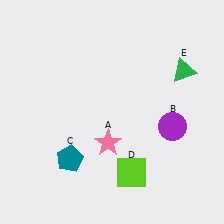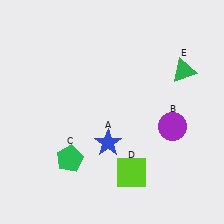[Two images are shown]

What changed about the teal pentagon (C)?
In Image 1, C is teal. In Image 2, it changed to green.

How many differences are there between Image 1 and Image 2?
There are 2 differences between the two images.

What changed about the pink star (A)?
In Image 1, A is pink. In Image 2, it changed to blue.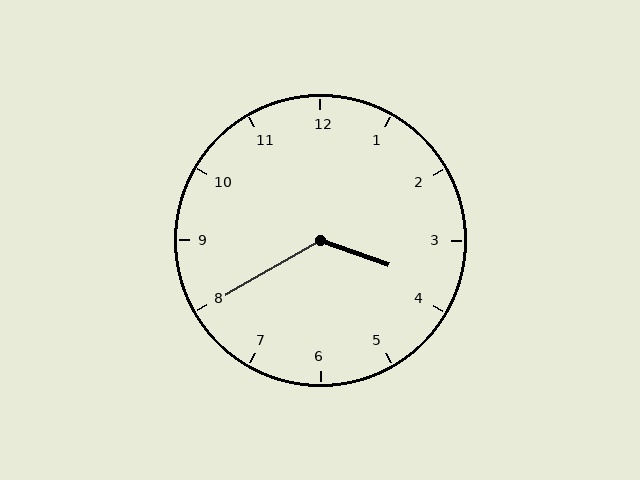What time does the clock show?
3:40.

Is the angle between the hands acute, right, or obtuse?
It is obtuse.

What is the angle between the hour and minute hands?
Approximately 130 degrees.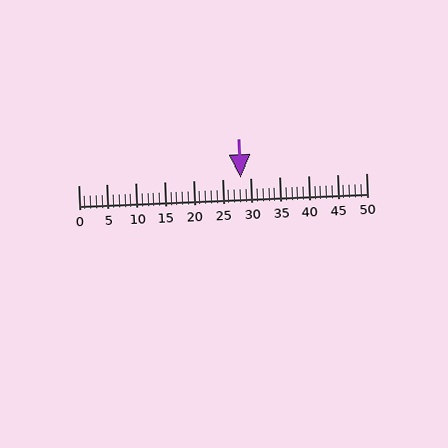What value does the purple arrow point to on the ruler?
The purple arrow points to approximately 28.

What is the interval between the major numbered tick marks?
The major tick marks are spaced 5 units apart.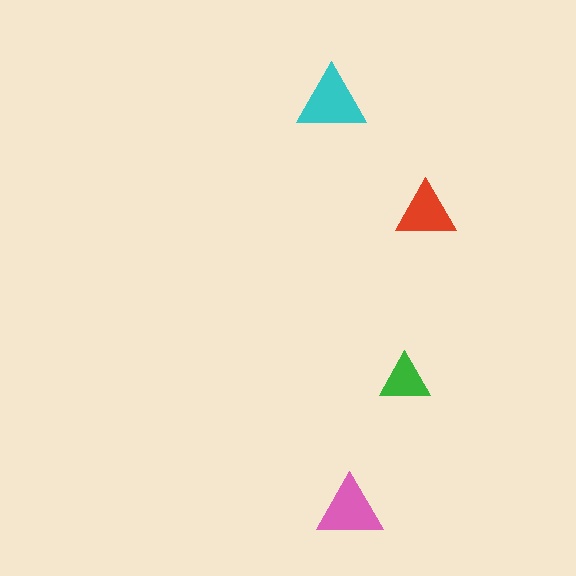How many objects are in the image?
There are 4 objects in the image.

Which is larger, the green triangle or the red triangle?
The red one.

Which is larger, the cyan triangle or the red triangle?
The cyan one.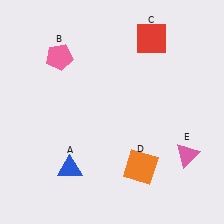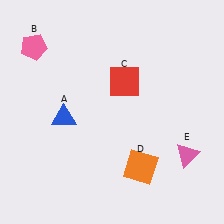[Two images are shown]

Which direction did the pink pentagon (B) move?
The pink pentagon (B) moved left.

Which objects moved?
The objects that moved are: the blue triangle (A), the pink pentagon (B), the red square (C).